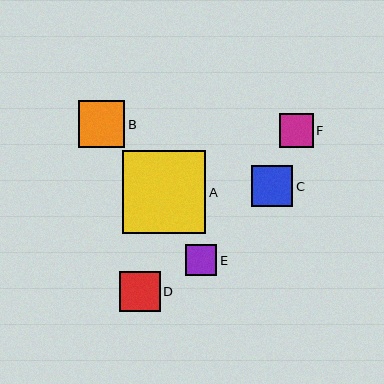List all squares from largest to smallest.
From largest to smallest: A, B, C, D, F, E.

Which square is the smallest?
Square E is the smallest with a size of approximately 31 pixels.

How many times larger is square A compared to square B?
Square A is approximately 1.8 times the size of square B.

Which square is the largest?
Square A is the largest with a size of approximately 83 pixels.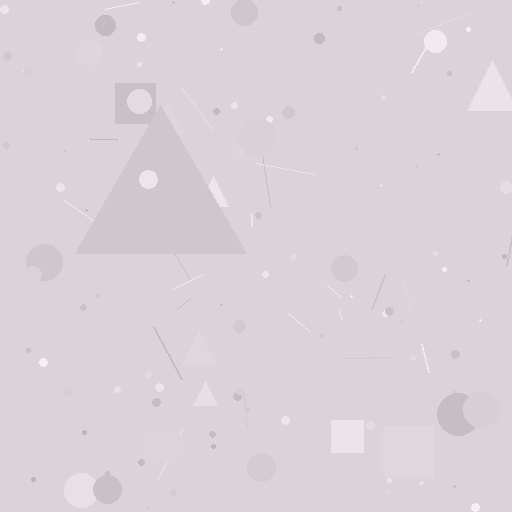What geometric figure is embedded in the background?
A triangle is embedded in the background.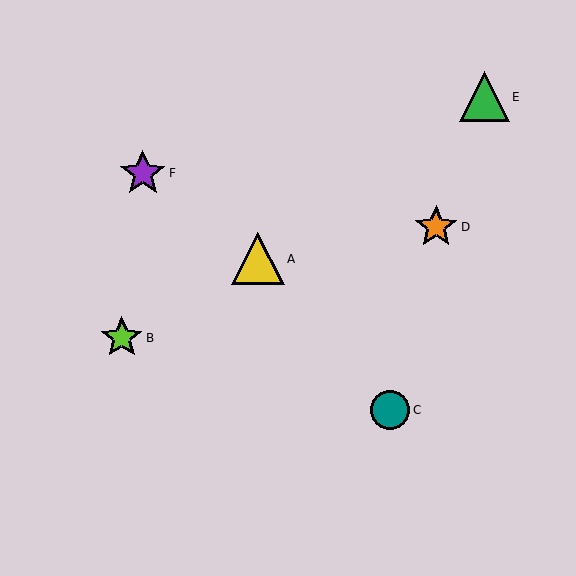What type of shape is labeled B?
Shape B is a lime star.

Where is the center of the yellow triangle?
The center of the yellow triangle is at (258, 259).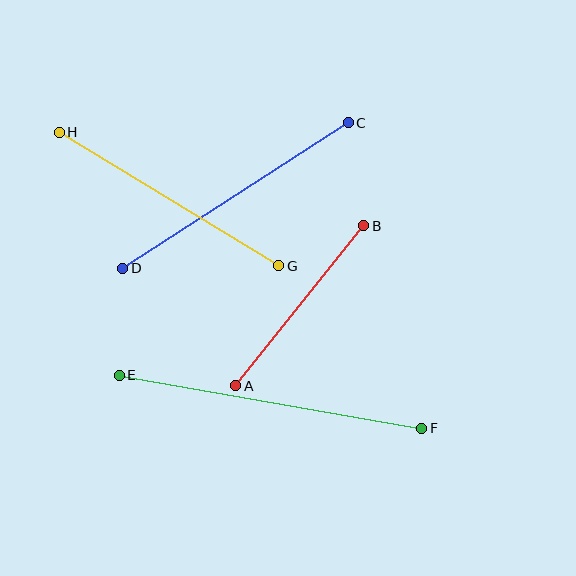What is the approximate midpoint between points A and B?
The midpoint is at approximately (300, 306) pixels.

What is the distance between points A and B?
The distance is approximately 205 pixels.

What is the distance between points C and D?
The distance is approximately 269 pixels.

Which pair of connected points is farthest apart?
Points E and F are farthest apart.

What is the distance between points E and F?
The distance is approximately 307 pixels.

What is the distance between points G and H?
The distance is approximately 257 pixels.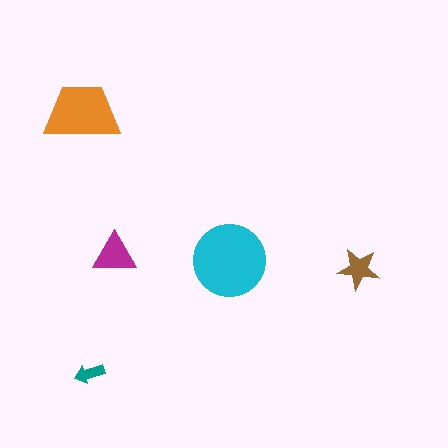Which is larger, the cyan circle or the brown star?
The cyan circle.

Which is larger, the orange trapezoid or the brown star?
The orange trapezoid.